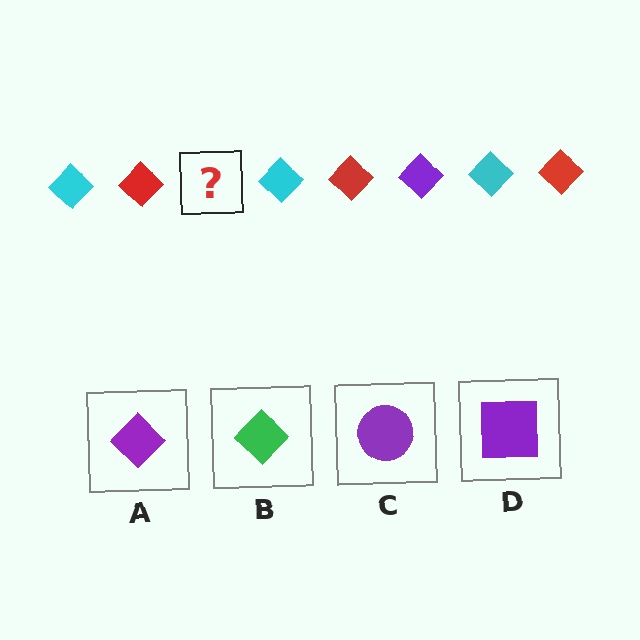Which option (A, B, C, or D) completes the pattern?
A.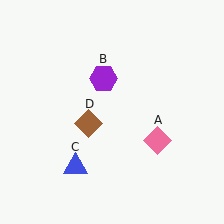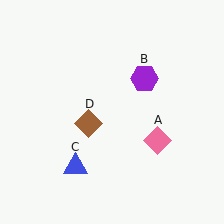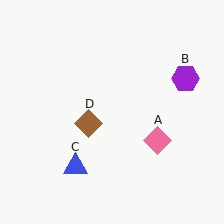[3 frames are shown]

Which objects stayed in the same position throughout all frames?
Pink diamond (object A) and blue triangle (object C) and brown diamond (object D) remained stationary.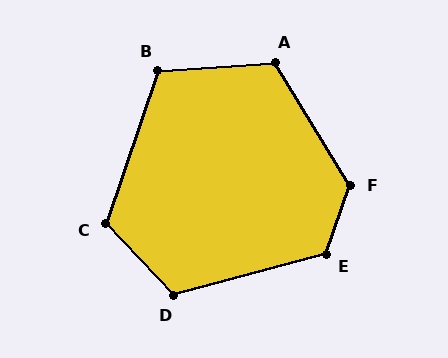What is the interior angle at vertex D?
Approximately 118 degrees (obtuse).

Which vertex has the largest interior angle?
F, at approximately 129 degrees.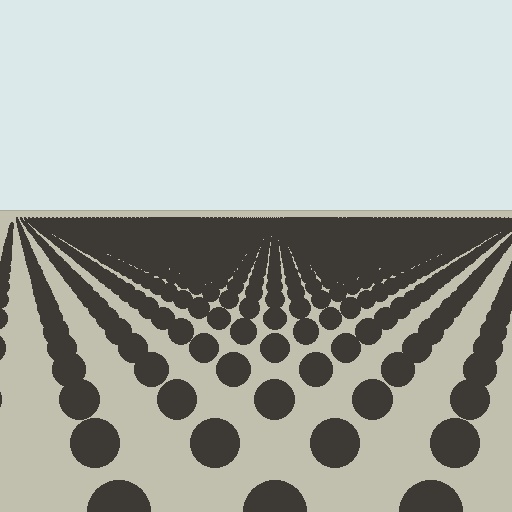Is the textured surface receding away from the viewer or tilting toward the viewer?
The surface is receding away from the viewer. Texture elements get smaller and denser toward the top.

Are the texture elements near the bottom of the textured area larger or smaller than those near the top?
Larger. Near the bottom, elements are closer to the viewer and appear at a bigger on-screen size.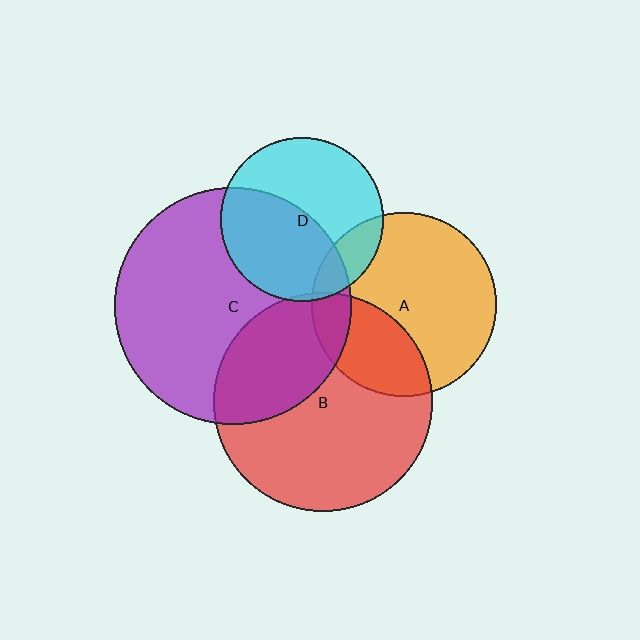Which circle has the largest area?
Circle C (purple).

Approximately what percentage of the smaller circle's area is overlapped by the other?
Approximately 15%.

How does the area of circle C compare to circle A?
Approximately 1.7 times.